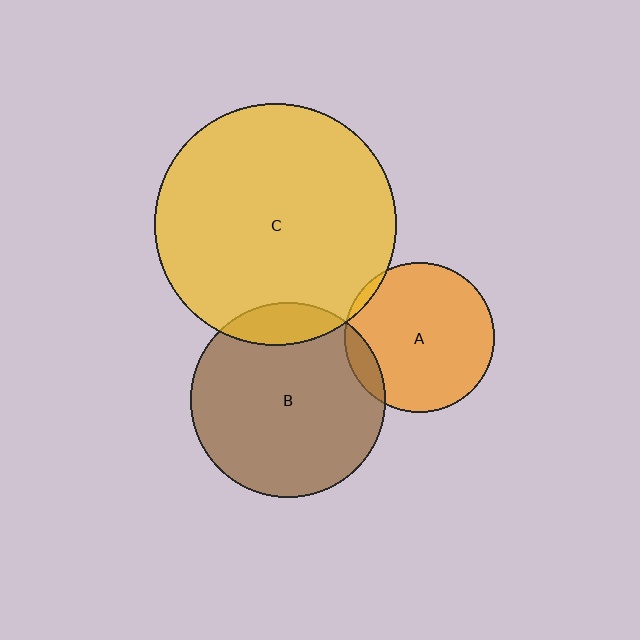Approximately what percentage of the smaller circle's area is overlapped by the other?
Approximately 5%.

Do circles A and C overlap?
Yes.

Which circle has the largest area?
Circle C (yellow).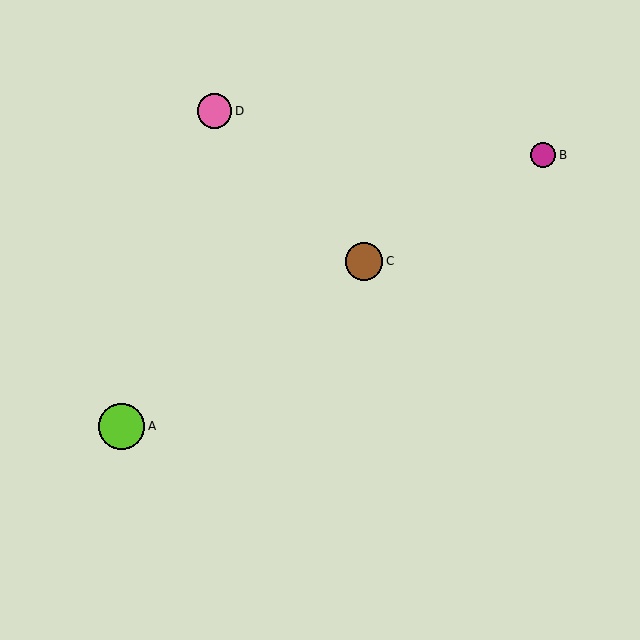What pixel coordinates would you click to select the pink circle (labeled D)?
Click at (214, 111) to select the pink circle D.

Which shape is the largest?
The lime circle (labeled A) is the largest.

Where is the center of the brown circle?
The center of the brown circle is at (364, 261).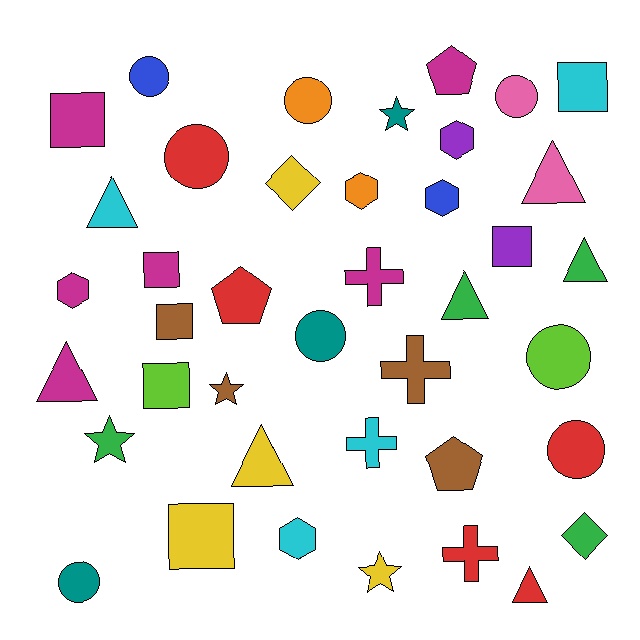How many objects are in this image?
There are 40 objects.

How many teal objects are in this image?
There are 3 teal objects.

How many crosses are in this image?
There are 4 crosses.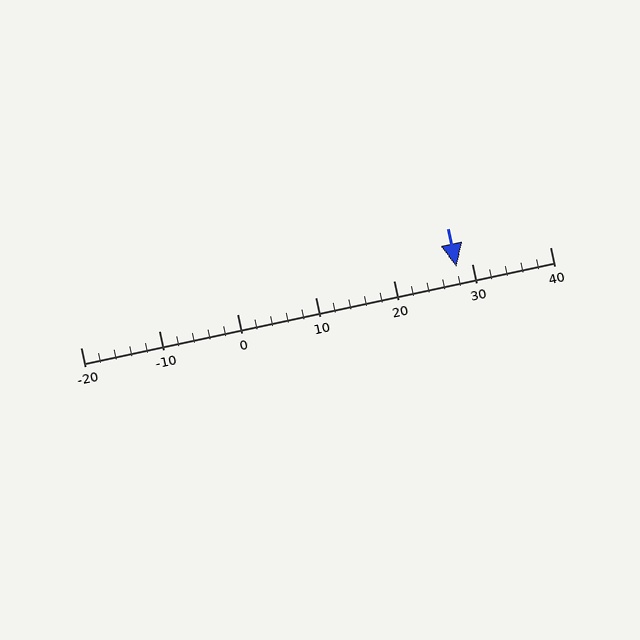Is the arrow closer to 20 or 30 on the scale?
The arrow is closer to 30.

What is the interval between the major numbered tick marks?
The major tick marks are spaced 10 units apart.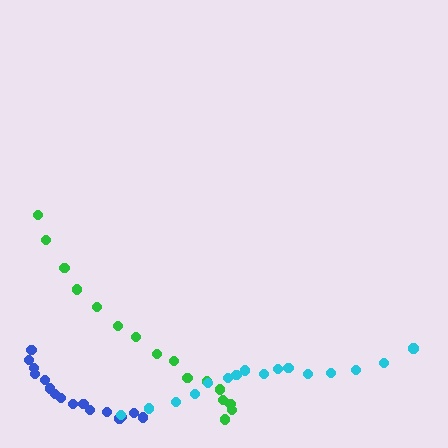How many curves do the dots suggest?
There are 3 distinct paths.